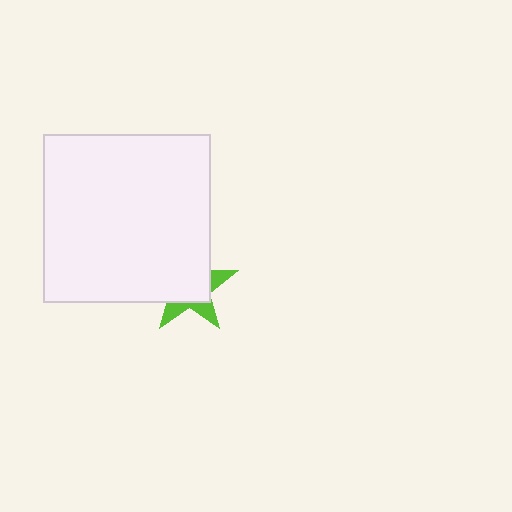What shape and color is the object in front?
The object in front is a white square.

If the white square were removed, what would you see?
You would see the complete lime star.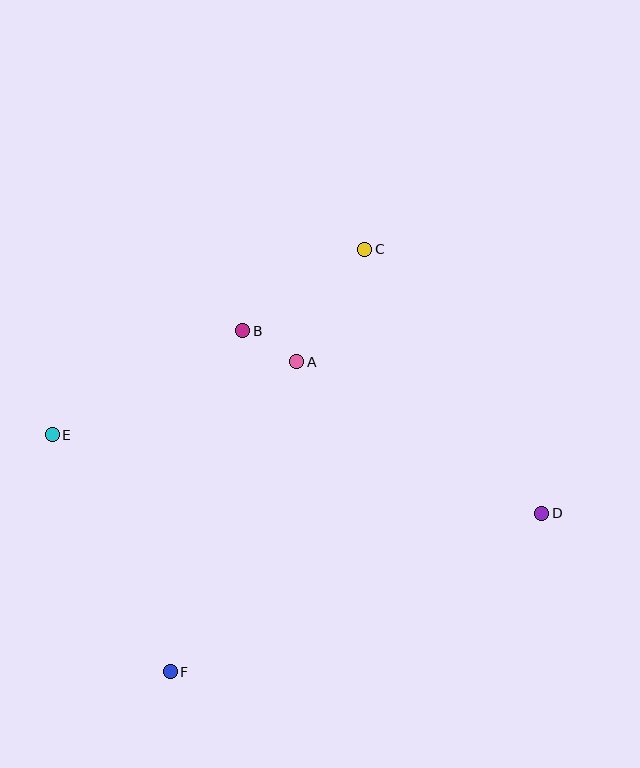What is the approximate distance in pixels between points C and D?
The distance between C and D is approximately 318 pixels.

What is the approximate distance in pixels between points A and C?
The distance between A and C is approximately 131 pixels.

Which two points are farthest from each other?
Points D and E are farthest from each other.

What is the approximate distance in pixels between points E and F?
The distance between E and F is approximately 265 pixels.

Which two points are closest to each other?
Points A and B are closest to each other.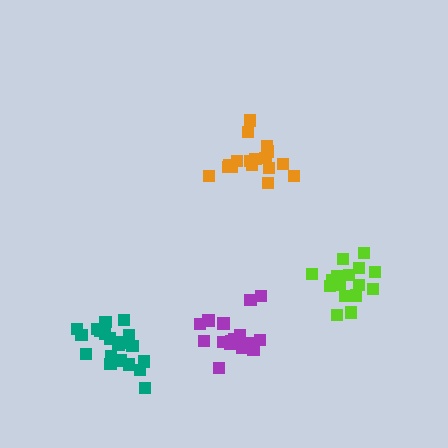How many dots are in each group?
Group 1: 17 dots, Group 2: 16 dots, Group 3: 17 dots, Group 4: 20 dots (70 total).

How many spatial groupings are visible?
There are 4 spatial groupings.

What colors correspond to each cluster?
The clusters are colored: lime, purple, orange, teal.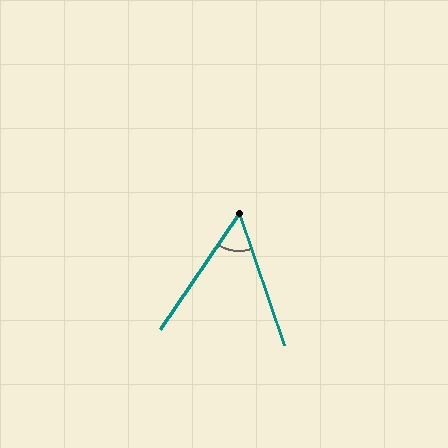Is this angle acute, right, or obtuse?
It is acute.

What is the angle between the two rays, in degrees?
Approximately 53 degrees.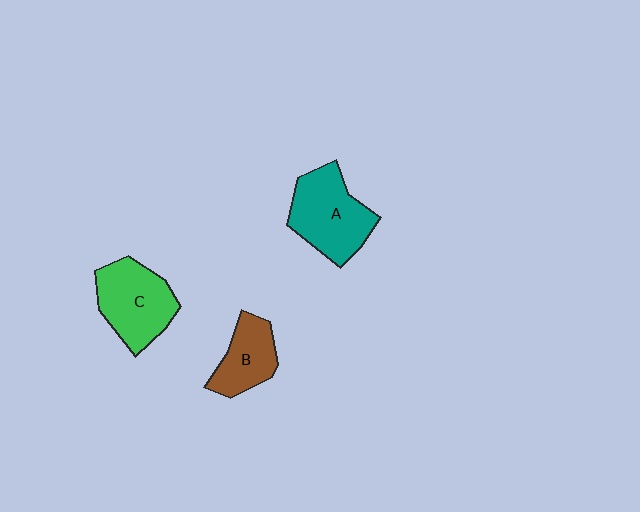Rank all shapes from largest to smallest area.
From largest to smallest: A (teal), C (green), B (brown).